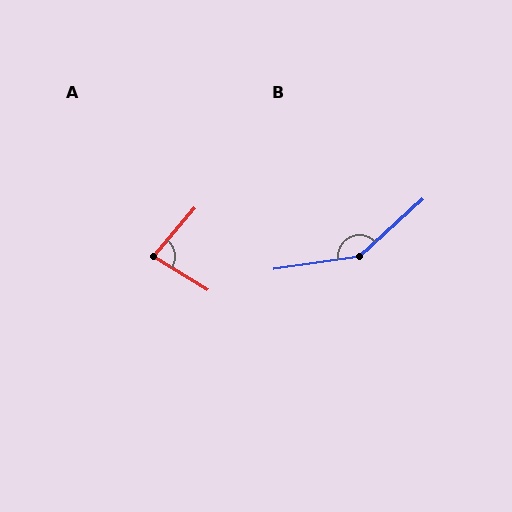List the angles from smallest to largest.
A (81°), B (146°).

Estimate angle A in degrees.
Approximately 81 degrees.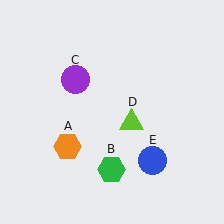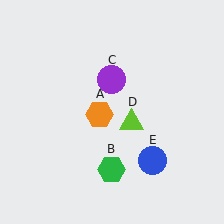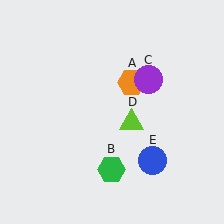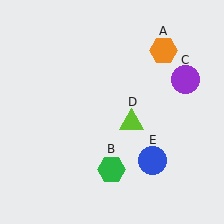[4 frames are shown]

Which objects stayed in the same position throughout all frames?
Green hexagon (object B) and lime triangle (object D) and blue circle (object E) remained stationary.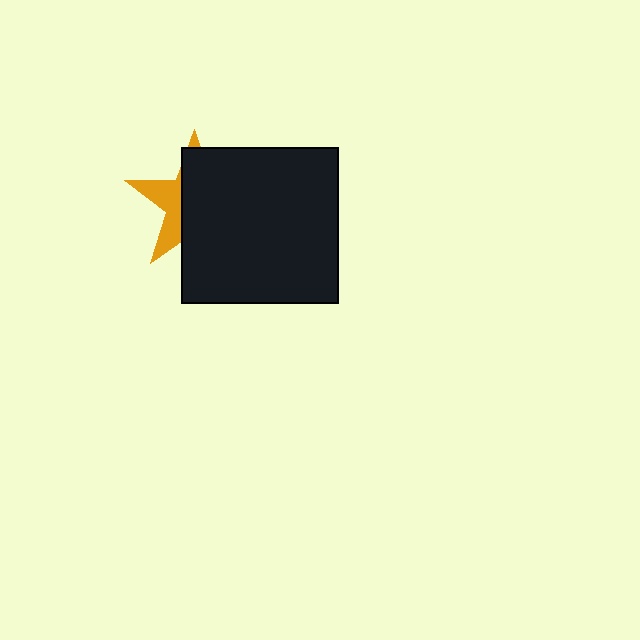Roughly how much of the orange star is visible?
A small part of it is visible (roughly 34%).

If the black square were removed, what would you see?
You would see the complete orange star.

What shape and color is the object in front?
The object in front is a black square.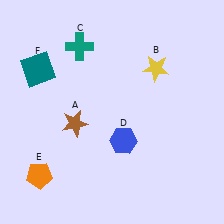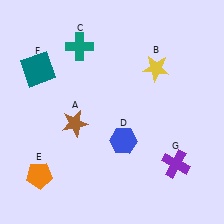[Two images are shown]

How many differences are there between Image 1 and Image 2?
There is 1 difference between the two images.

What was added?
A purple cross (G) was added in Image 2.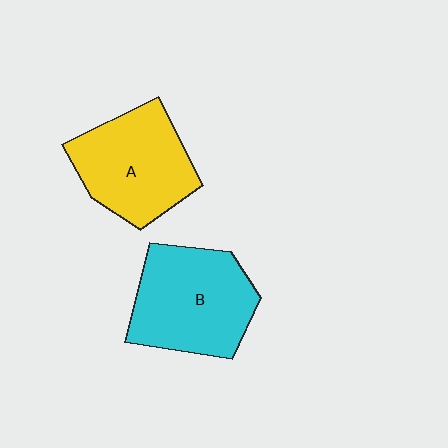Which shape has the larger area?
Shape B (cyan).